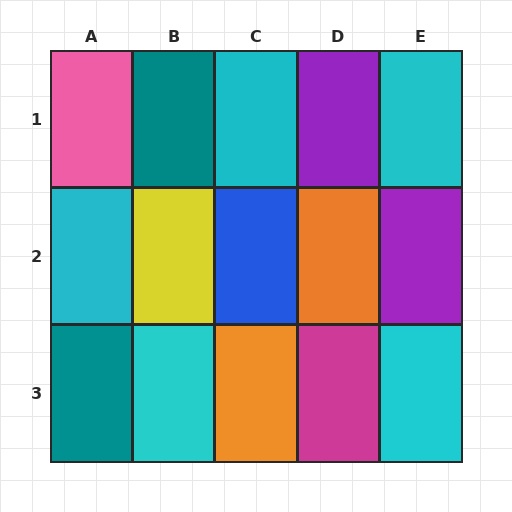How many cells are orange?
2 cells are orange.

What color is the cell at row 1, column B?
Teal.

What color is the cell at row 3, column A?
Teal.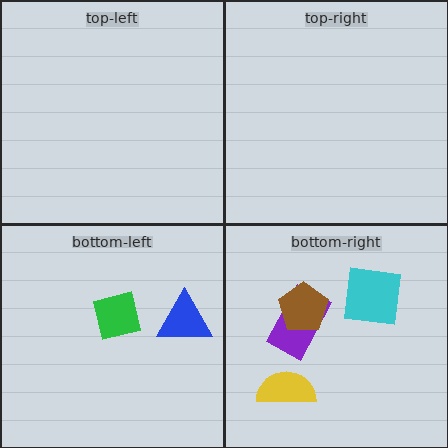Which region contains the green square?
The bottom-left region.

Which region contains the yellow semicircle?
The bottom-right region.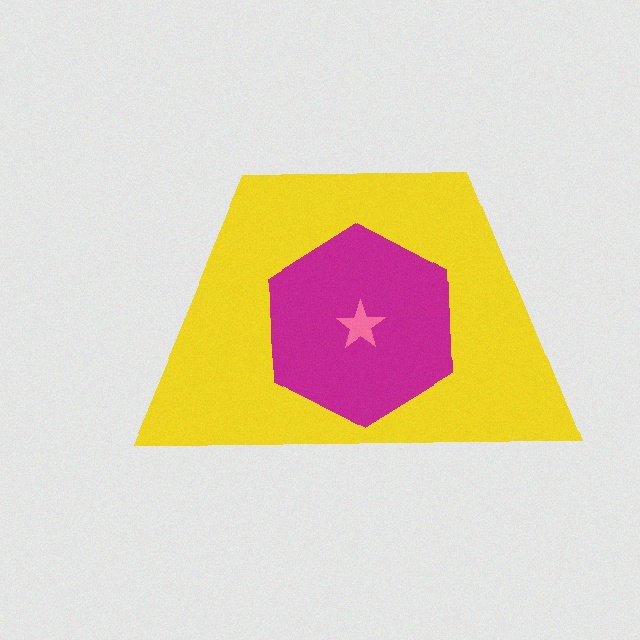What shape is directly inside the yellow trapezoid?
The magenta hexagon.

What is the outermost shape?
The yellow trapezoid.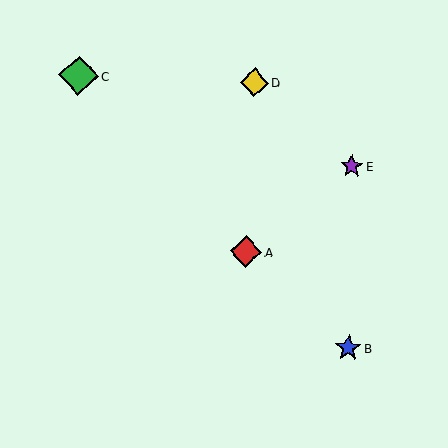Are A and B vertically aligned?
No, A is at x≈246 and B is at x≈348.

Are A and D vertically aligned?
Yes, both are at x≈246.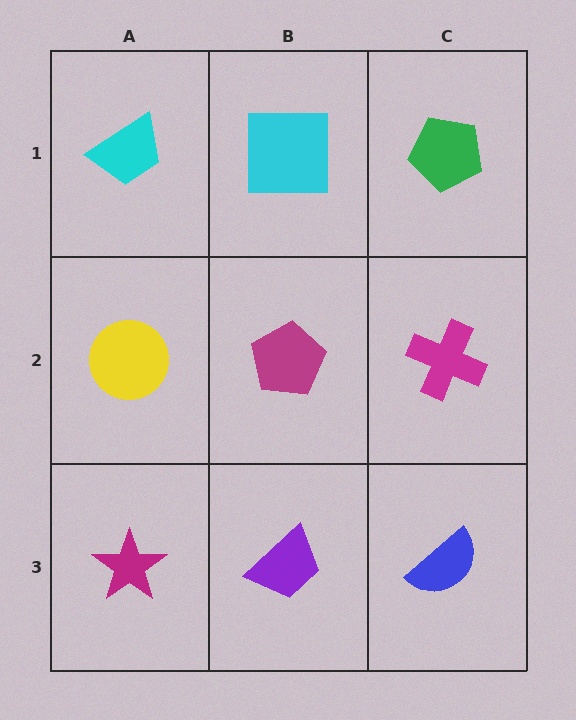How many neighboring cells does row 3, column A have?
2.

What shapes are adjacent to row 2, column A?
A cyan trapezoid (row 1, column A), a magenta star (row 3, column A), a magenta pentagon (row 2, column B).